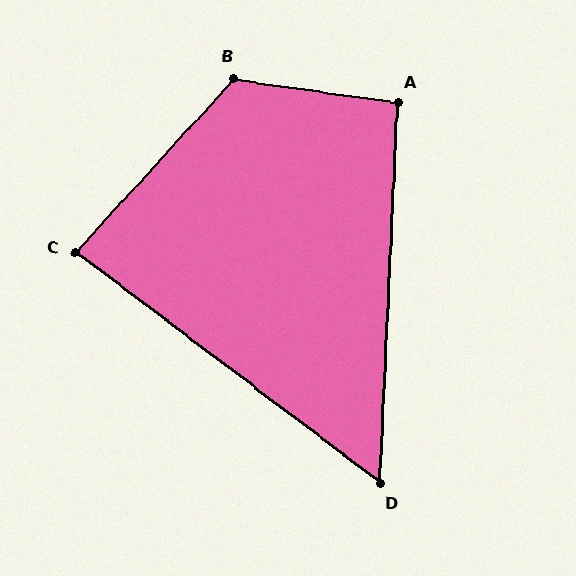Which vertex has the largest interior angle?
B, at approximately 124 degrees.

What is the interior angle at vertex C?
Approximately 85 degrees (acute).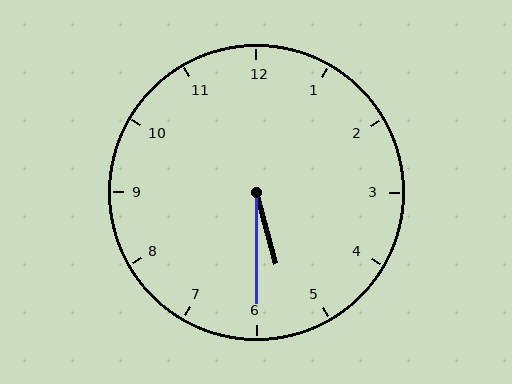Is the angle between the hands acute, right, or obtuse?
It is acute.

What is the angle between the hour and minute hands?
Approximately 15 degrees.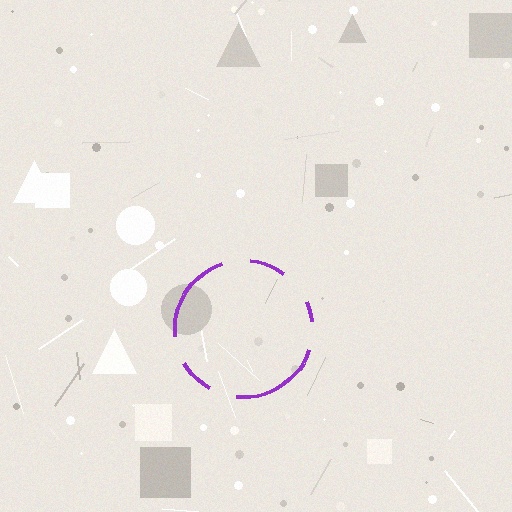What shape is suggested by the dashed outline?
The dashed outline suggests a circle.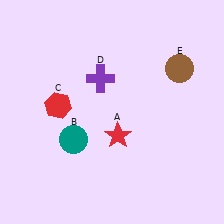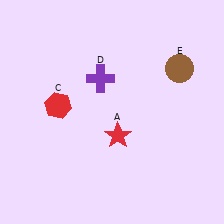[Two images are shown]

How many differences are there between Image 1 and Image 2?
There is 1 difference between the two images.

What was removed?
The teal circle (B) was removed in Image 2.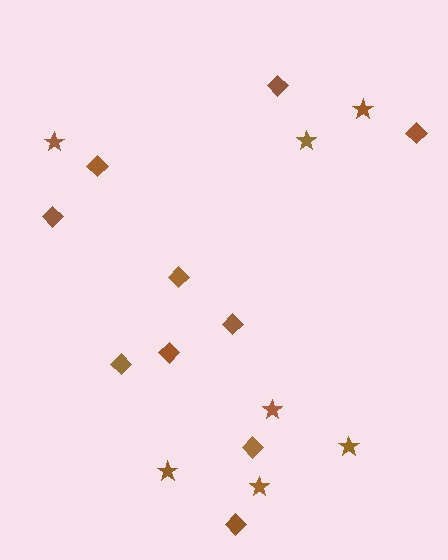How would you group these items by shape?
There are 2 groups: one group of stars (7) and one group of diamonds (10).